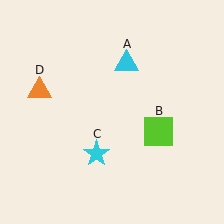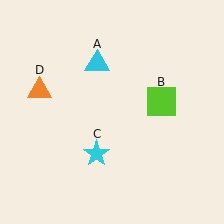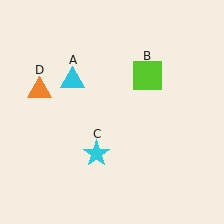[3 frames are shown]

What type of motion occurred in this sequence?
The cyan triangle (object A), lime square (object B) rotated counterclockwise around the center of the scene.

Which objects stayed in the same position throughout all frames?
Cyan star (object C) and orange triangle (object D) remained stationary.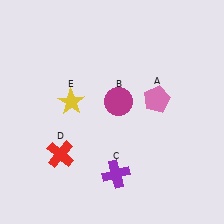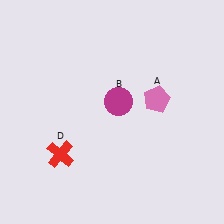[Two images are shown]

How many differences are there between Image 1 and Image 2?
There are 2 differences between the two images.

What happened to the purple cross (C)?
The purple cross (C) was removed in Image 2. It was in the bottom-right area of Image 1.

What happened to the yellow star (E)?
The yellow star (E) was removed in Image 2. It was in the top-left area of Image 1.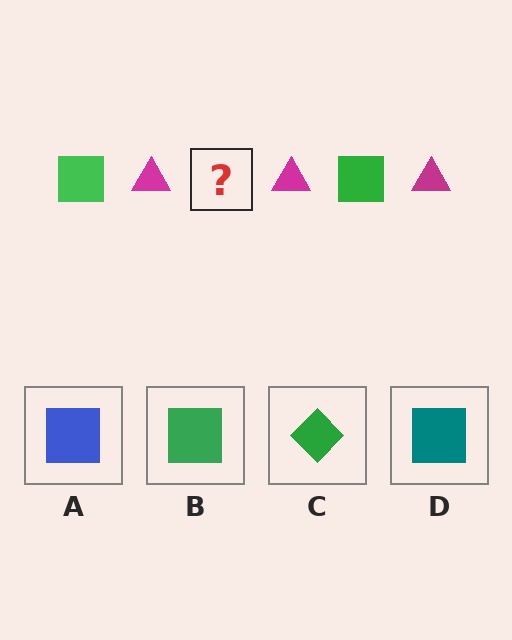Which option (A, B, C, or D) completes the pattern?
B.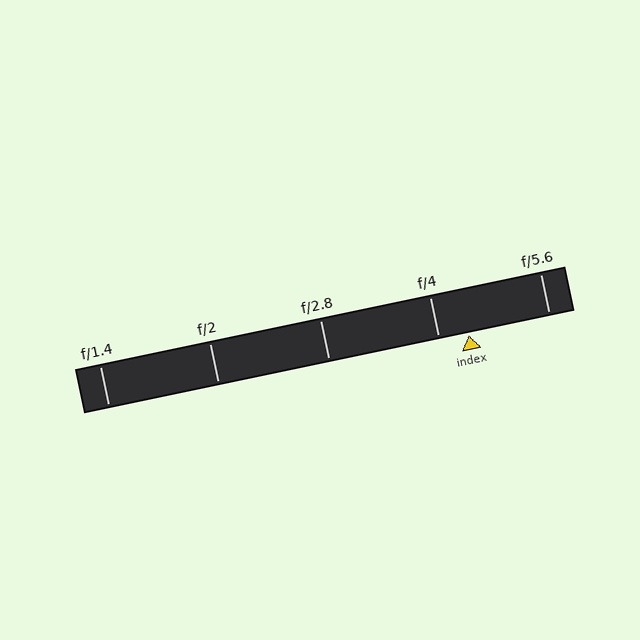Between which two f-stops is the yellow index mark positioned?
The index mark is between f/4 and f/5.6.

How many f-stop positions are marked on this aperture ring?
There are 5 f-stop positions marked.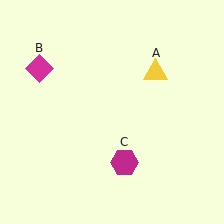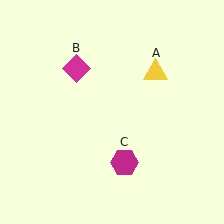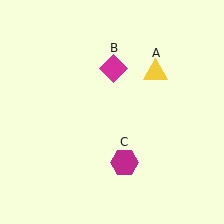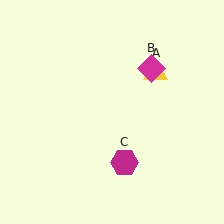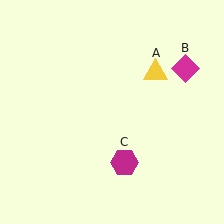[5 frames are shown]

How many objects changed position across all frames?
1 object changed position: magenta diamond (object B).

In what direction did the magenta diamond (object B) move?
The magenta diamond (object B) moved right.